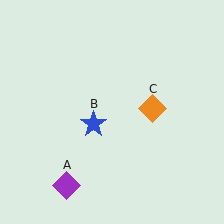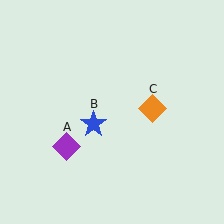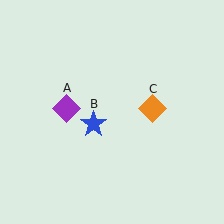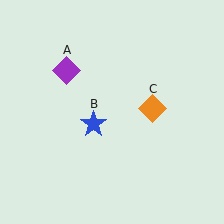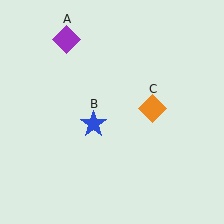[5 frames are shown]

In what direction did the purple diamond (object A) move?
The purple diamond (object A) moved up.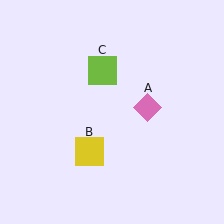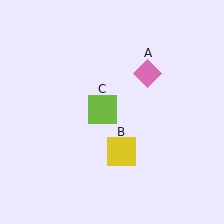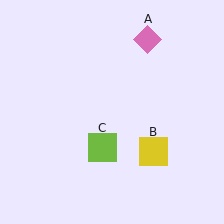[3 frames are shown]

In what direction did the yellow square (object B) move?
The yellow square (object B) moved right.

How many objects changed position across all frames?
3 objects changed position: pink diamond (object A), yellow square (object B), lime square (object C).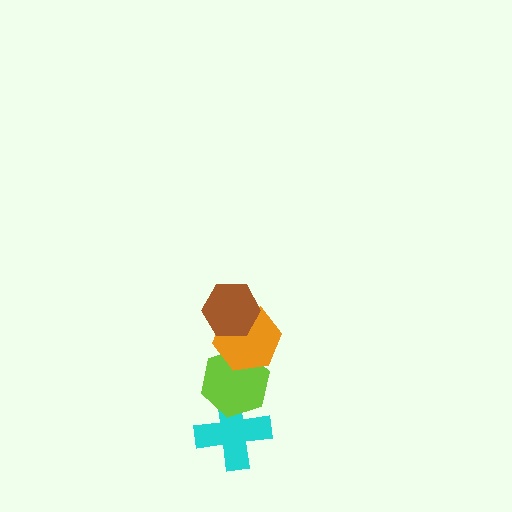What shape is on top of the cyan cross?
The lime hexagon is on top of the cyan cross.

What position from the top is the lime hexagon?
The lime hexagon is 3rd from the top.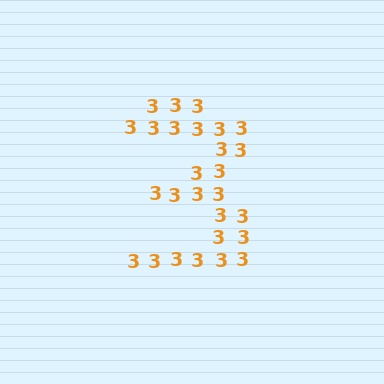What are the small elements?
The small elements are digit 3's.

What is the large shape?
The large shape is the digit 3.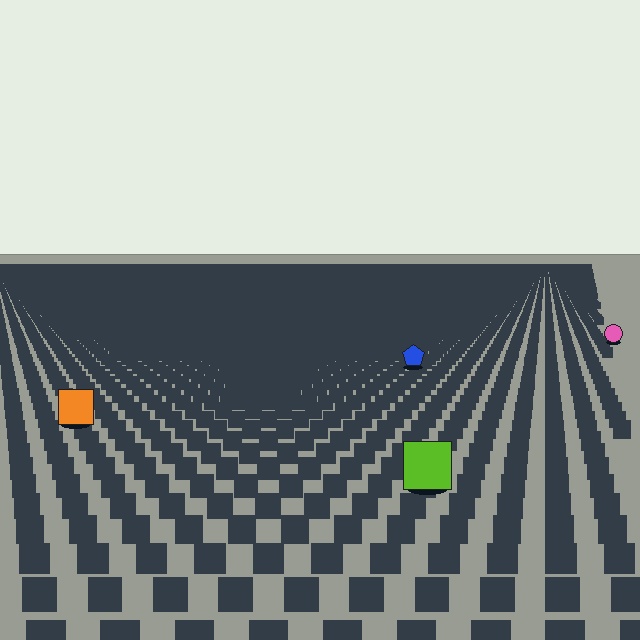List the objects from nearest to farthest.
From nearest to farthest: the lime square, the orange square, the blue pentagon, the pink circle.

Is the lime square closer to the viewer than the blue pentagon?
Yes. The lime square is closer — you can tell from the texture gradient: the ground texture is coarser near it.